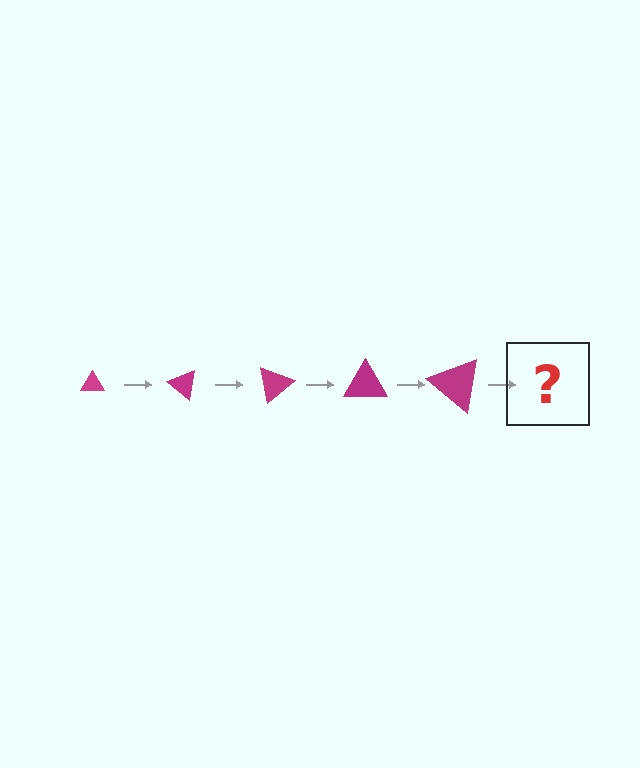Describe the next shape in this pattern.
It should be a triangle, larger than the previous one and rotated 200 degrees from the start.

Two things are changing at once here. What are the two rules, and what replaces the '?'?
The two rules are that the triangle grows larger each step and it rotates 40 degrees each step. The '?' should be a triangle, larger than the previous one and rotated 200 degrees from the start.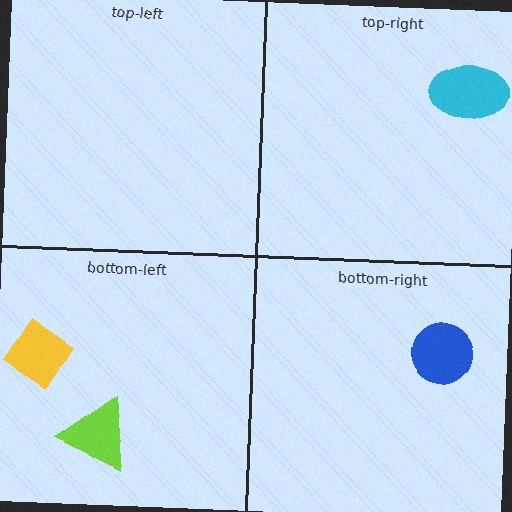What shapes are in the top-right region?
The cyan ellipse.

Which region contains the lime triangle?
The bottom-left region.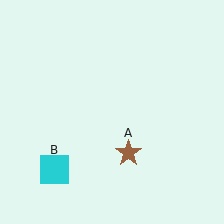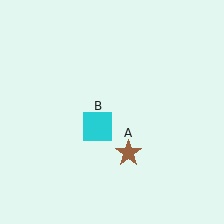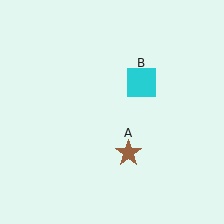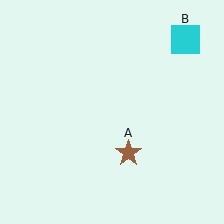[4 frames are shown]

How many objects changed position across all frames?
1 object changed position: cyan square (object B).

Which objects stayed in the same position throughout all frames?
Brown star (object A) remained stationary.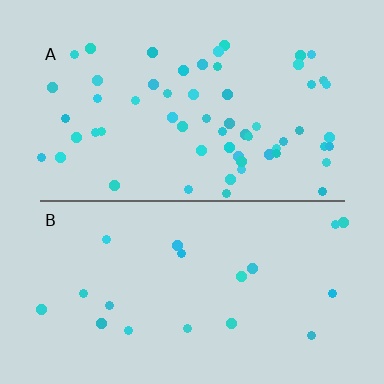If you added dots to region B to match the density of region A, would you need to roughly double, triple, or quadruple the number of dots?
Approximately triple.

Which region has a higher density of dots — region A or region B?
A (the top).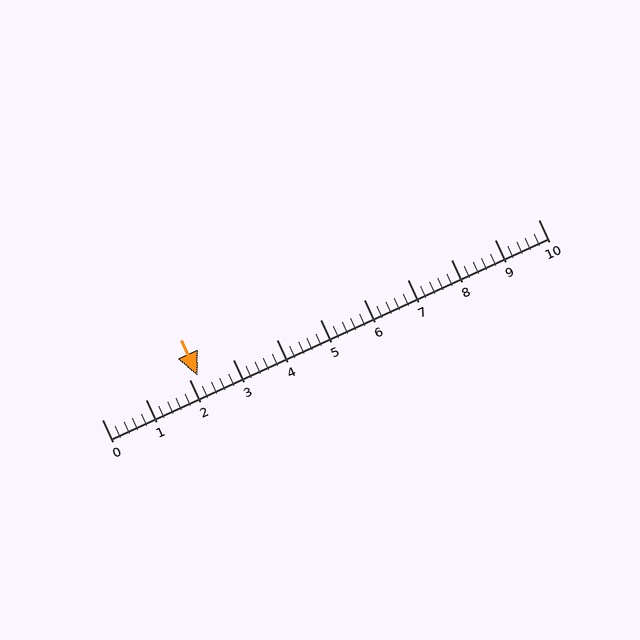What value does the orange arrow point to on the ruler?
The orange arrow points to approximately 2.2.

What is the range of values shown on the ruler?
The ruler shows values from 0 to 10.